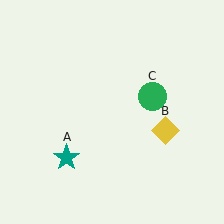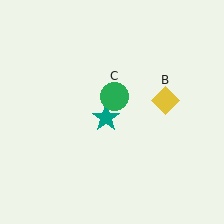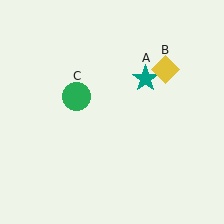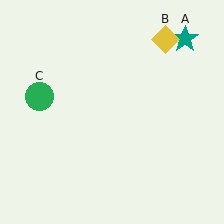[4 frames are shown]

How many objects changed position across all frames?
3 objects changed position: teal star (object A), yellow diamond (object B), green circle (object C).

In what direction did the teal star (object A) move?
The teal star (object A) moved up and to the right.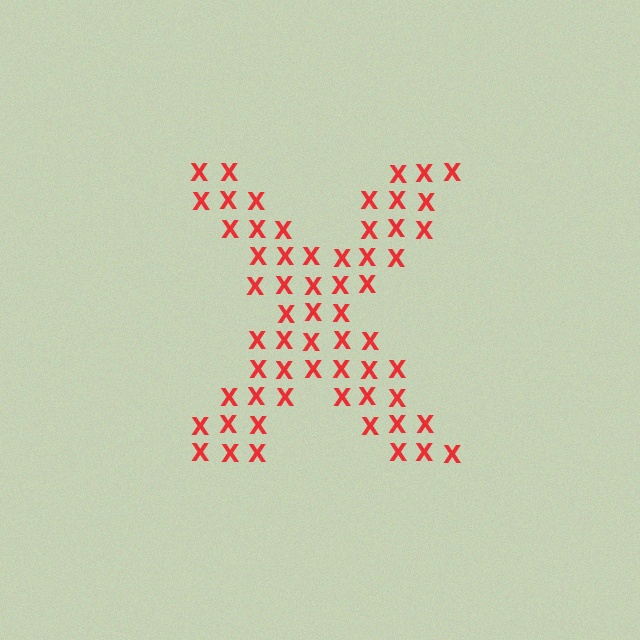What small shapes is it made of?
It is made of small letter X's.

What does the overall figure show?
The overall figure shows the letter X.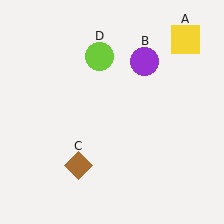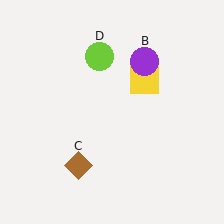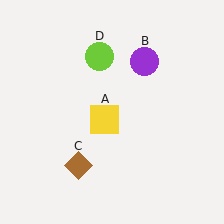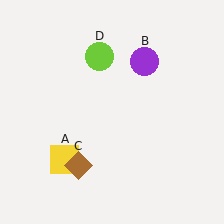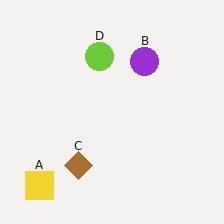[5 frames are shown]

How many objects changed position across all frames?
1 object changed position: yellow square (object A).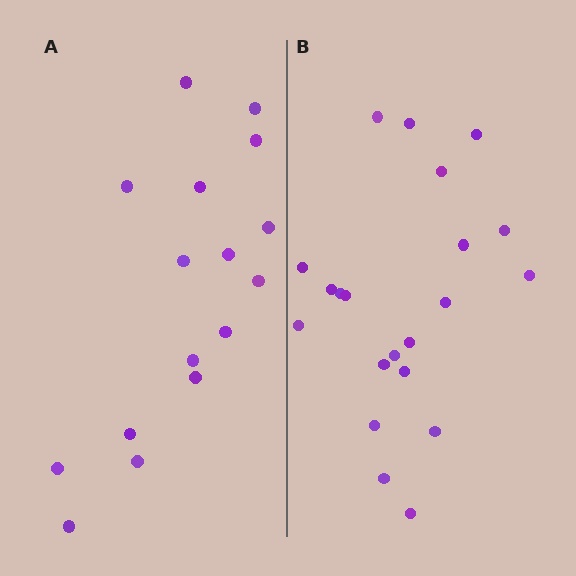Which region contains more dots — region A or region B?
Region B (the right region) has more dots.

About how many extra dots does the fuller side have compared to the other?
Region B has about 5 more dots than region A.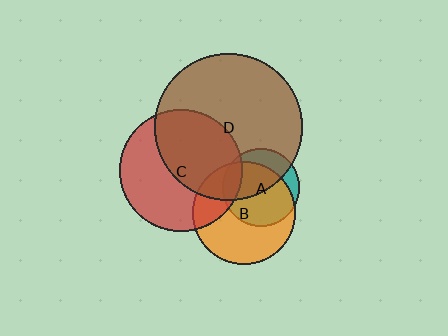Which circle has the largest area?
Circle D (brown).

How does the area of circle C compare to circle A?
Approximately 2.5 times.